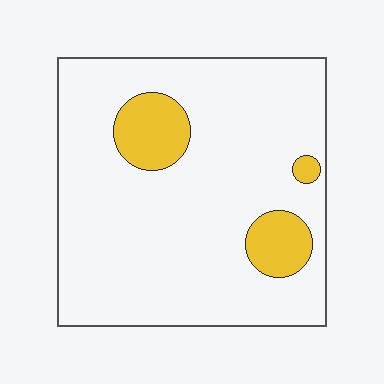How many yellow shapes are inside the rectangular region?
3.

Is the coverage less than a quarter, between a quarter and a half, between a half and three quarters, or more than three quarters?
Less than a quarter.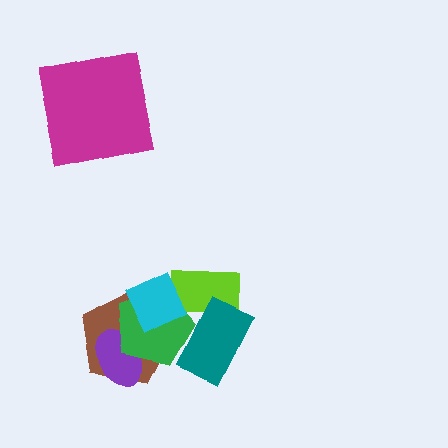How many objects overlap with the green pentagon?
5 objects overlap with the green pentagon.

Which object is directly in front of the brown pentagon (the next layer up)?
The purple ellipse is directly in front of the brown pentagon.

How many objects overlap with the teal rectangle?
2 objects overlap with the teal rectangle.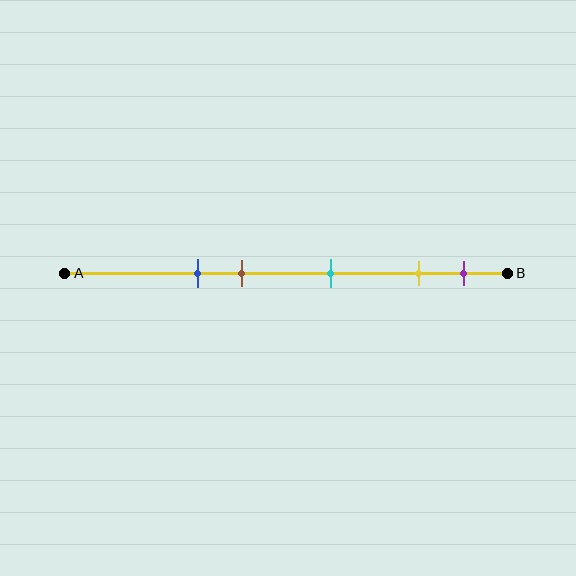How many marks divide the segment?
There are 5 marks dividing the segment.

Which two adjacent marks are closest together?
The yellow and purple marks are the closest adjacent pair.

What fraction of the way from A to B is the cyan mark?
The cyan mark is approximately 60% (0.6) of the way from A to B.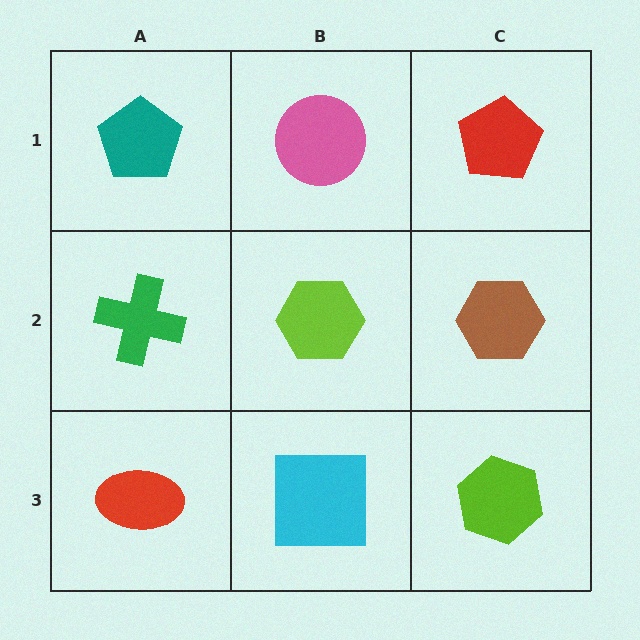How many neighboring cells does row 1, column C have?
2.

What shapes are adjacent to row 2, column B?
A pink circle (row 1, column B), a cyan square (row 3, column B), a green cross (row 2, column A), a brown hexagon (row 2, column C).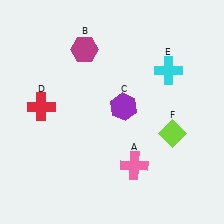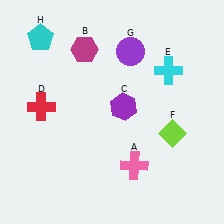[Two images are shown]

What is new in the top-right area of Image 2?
A purple circle (G) was added in the top-right area of Image 2.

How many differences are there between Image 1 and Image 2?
There are 2 differences between the two images.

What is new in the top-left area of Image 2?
A cyan pentagon (H) was added in the top-left area of Image 2.